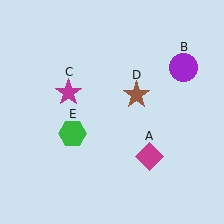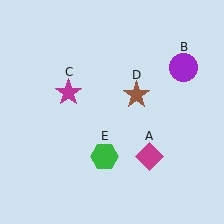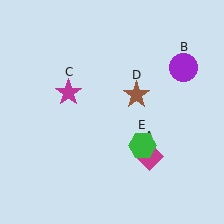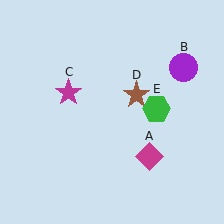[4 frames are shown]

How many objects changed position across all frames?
1 object changed position: green hexagon (object E).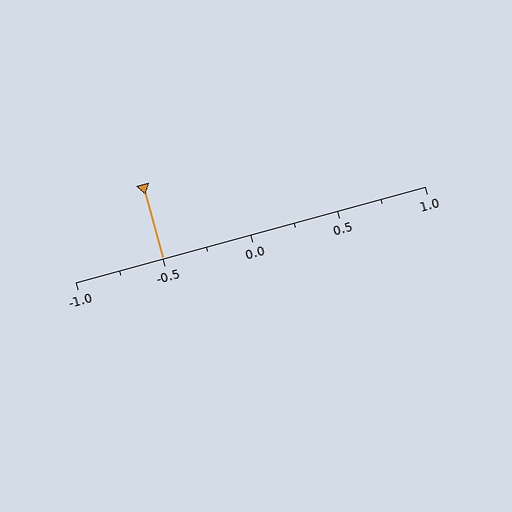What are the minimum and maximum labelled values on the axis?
The axis runs from -1.0 to 1.0.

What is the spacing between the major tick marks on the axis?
The major ticks are spaced 0.5 apart.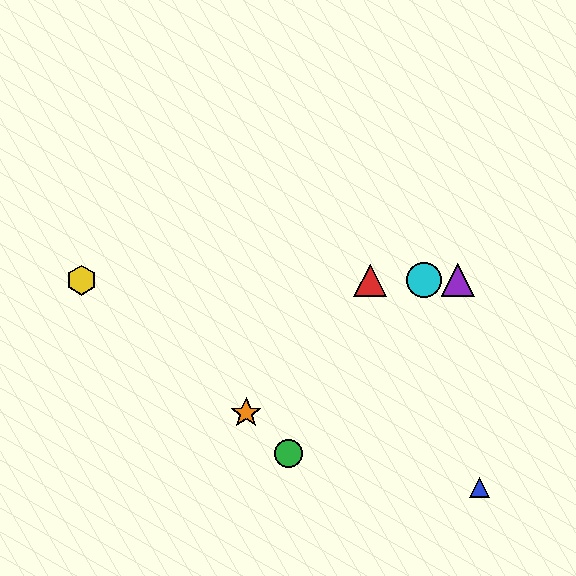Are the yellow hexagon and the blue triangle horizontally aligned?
No, the yellow hexagon is at y≈280 and the blue triangle is at y≈488.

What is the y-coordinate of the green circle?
The green circle is at y≈454.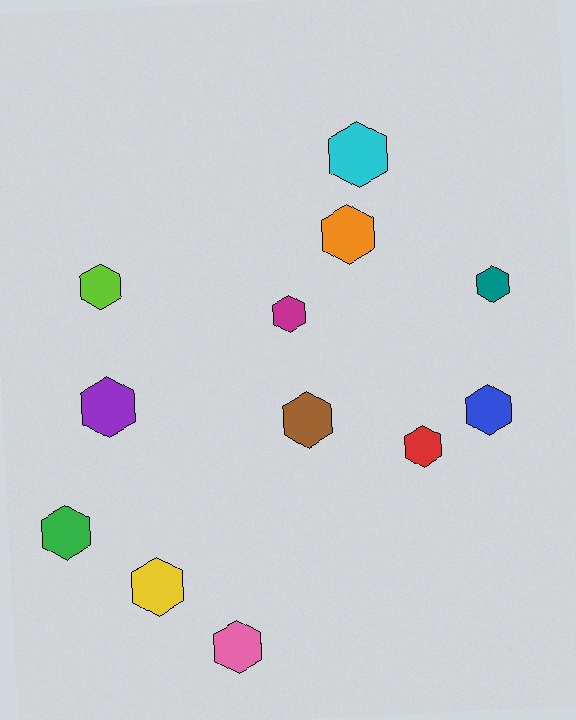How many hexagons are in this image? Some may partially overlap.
There are 12 hexagons.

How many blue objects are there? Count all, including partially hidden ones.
There is 1 blue object.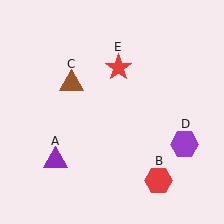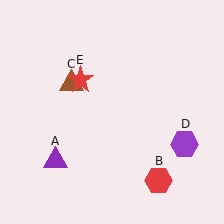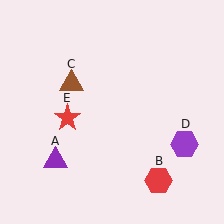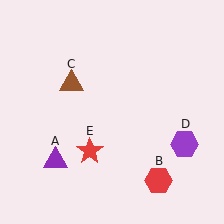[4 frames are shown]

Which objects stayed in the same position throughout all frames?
Purple triangle (object A) and red hexagon (object B) and brown triangle (object C) and purple hexagon (object D) remained stationary.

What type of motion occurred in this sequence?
The red star (object E) rotated counterclockwise around the center of the scene.